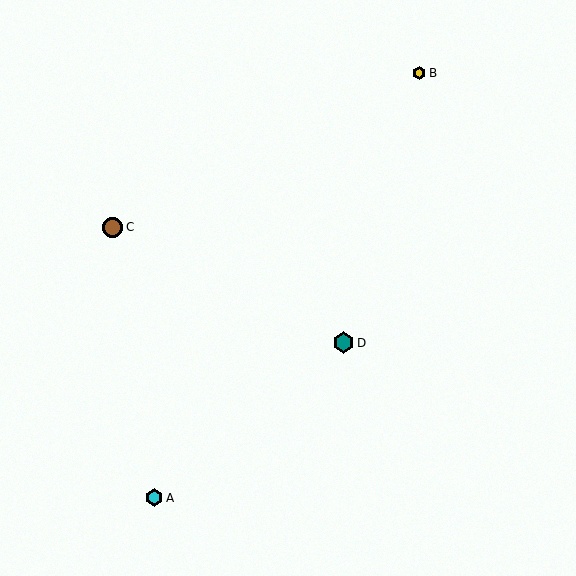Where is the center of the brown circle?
The center of the brown circle is at (113, 227).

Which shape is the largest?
The teal hexagon (labeled D) is the largest.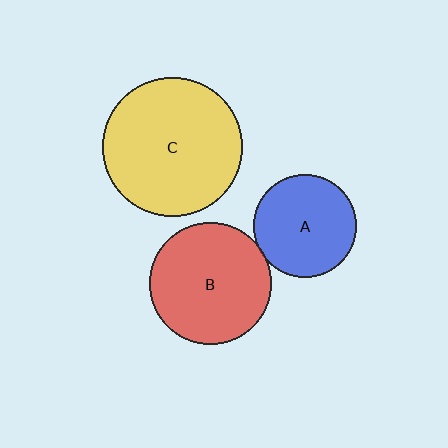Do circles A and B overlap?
Yes.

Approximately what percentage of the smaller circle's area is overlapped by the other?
Approximately 5%.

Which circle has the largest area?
Circle C (yellow).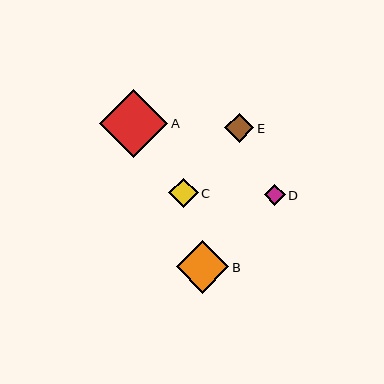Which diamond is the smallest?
Diamond D is the smallest with a size of approximately 20 pixels.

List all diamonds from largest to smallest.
From largest to smallest: A, B, C, E, D.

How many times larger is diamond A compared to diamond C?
Diamond A is approximately 2.3 times the size of diamond C.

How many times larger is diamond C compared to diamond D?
Diamond C is approximately 1.5 times the size of diamond D.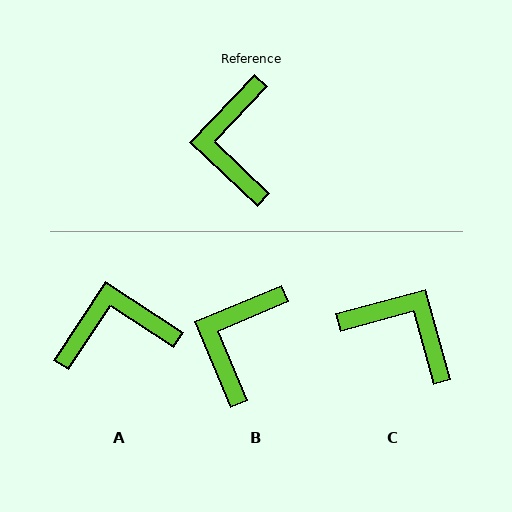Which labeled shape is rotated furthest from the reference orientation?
C, about 121 degrees away.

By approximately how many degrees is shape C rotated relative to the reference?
Approximately 121 degrees clockwise.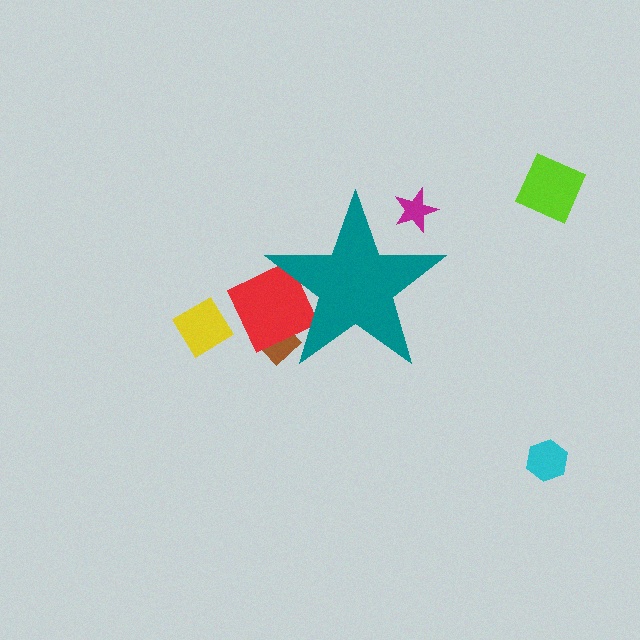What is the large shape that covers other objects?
A teal star.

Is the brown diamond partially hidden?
Yes, the brown diamond is partially hidden behind the teal star.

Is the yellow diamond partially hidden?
No, the yellow diamond is fully visible.